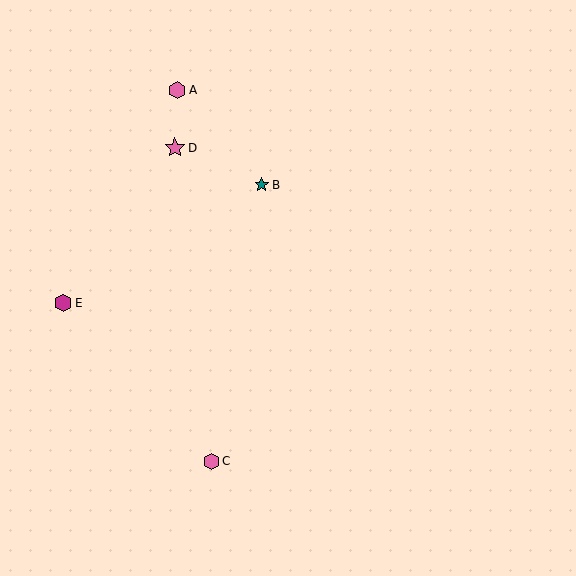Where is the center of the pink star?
The center of the pink star is at (175, 148).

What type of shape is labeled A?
Shape A is a pink hexagon.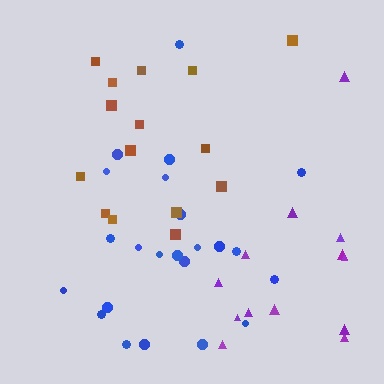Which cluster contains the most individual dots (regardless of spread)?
Blue (23).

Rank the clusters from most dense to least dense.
blue, brown, purple.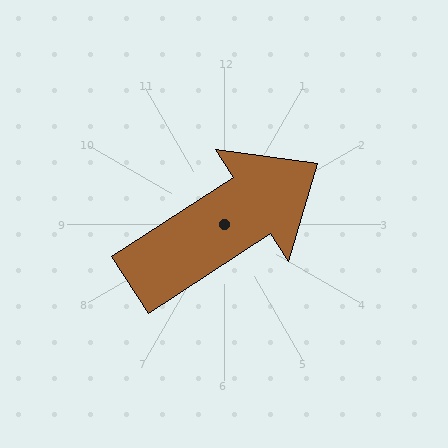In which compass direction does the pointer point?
Northeast.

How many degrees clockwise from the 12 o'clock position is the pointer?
Approximately 57 degrees.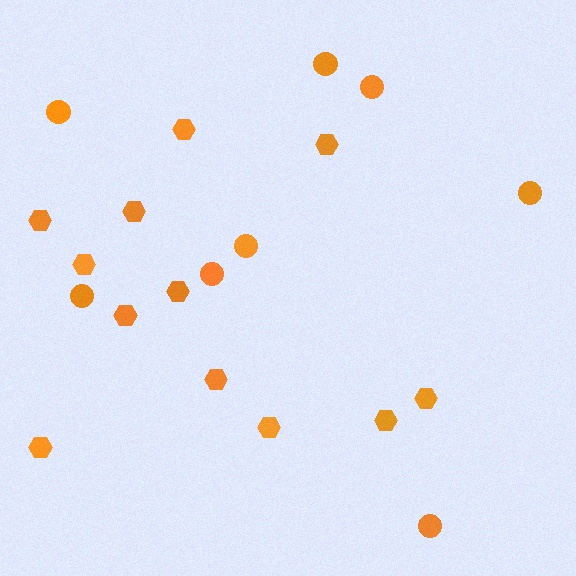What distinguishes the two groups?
There are 2 groups: one group of hexagons (12) and one group of circles (8).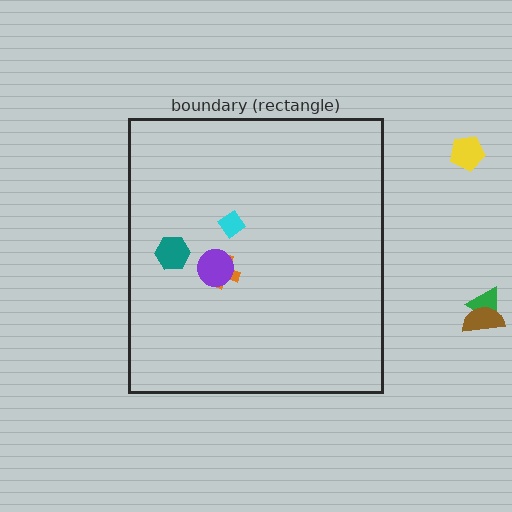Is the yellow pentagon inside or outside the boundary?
Outside.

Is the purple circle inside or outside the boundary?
Inside.